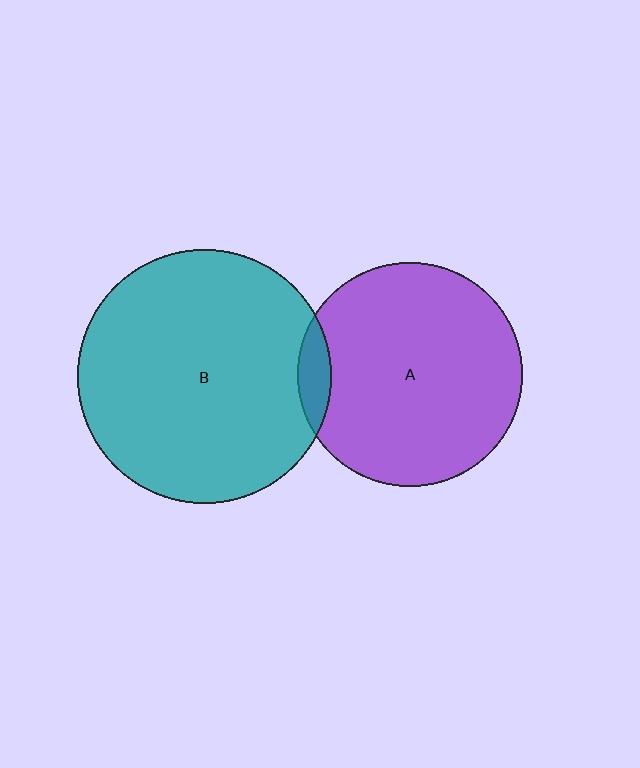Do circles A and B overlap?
Yes.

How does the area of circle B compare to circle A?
Approximately 1.3 times.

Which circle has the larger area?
Circle B (teal).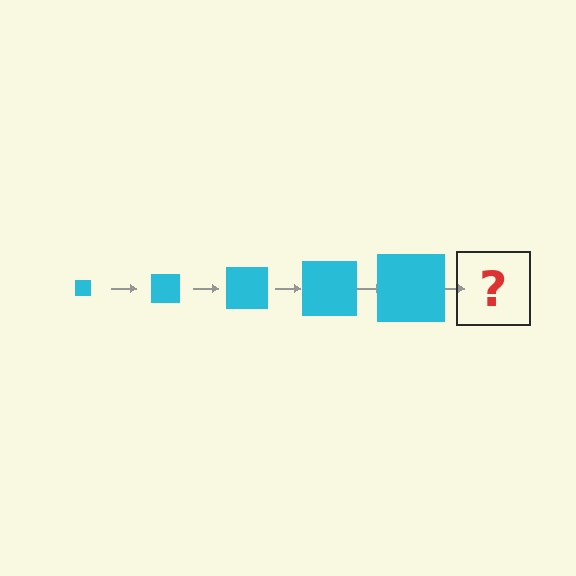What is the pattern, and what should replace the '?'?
The pattern is that the square gets progressively larger each step. The '?' should be a cyan square, larger than the previous one.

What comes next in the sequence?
The next element should be a cyan square, larger than the previous one.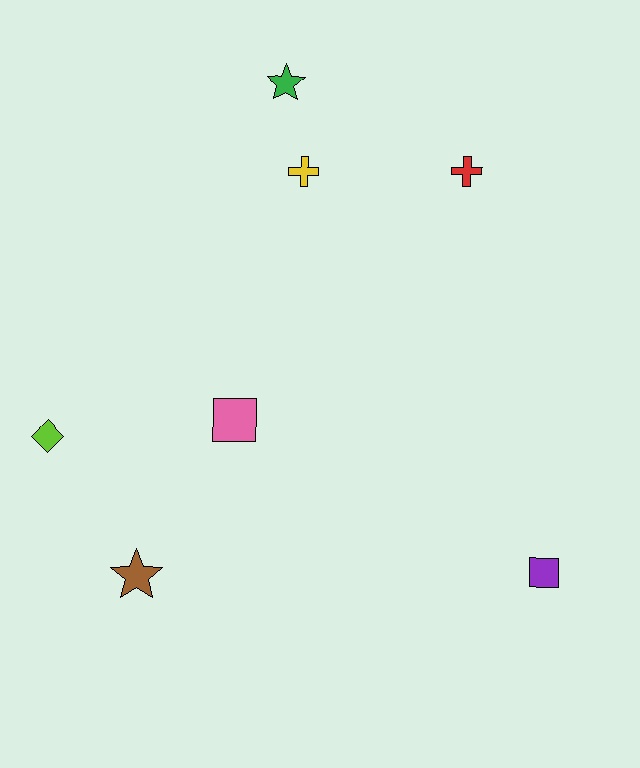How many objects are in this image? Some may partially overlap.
There are 7 objects.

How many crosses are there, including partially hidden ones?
There are 2 crosses.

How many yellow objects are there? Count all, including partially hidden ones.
There is 1 yellow object.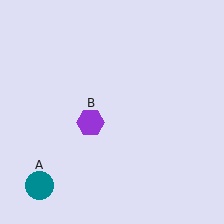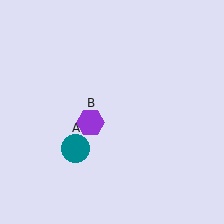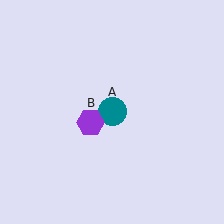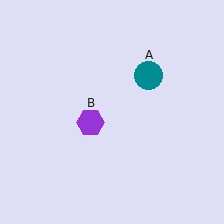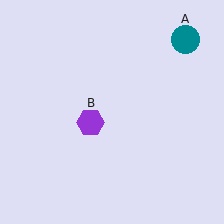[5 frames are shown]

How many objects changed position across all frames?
1 object changed position: teal circle (object A).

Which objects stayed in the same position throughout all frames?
Purple hexagon (object B) remained stationary.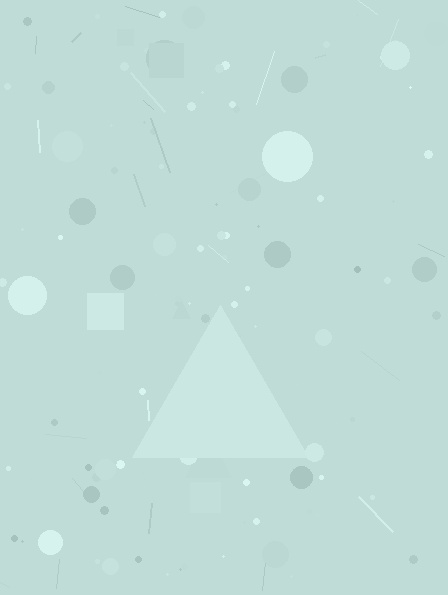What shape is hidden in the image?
A triangle is hidden in the image.